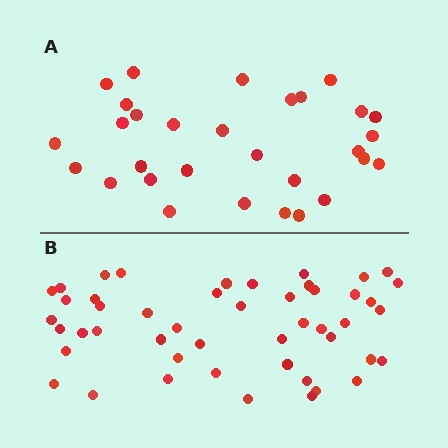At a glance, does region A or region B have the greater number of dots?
Region B (the bottom region) has more dots.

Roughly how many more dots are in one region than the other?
Region B has approximately 20 more dots than region A.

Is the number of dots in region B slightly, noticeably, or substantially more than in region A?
Region B has substantially more. The ratio is roughly 1.6 to 1.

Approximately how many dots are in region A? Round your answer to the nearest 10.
About 30 dots.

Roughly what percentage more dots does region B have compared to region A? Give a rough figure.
About 60% more.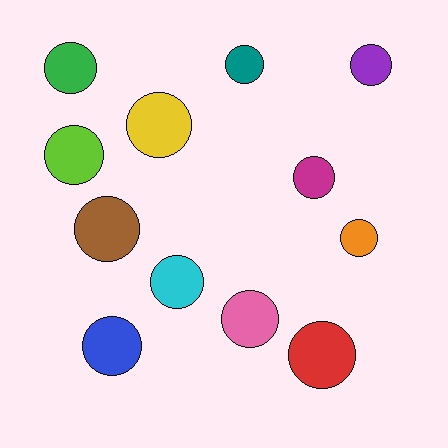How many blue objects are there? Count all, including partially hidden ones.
There is 1 blue object.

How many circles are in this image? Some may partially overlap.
There are 12 circles.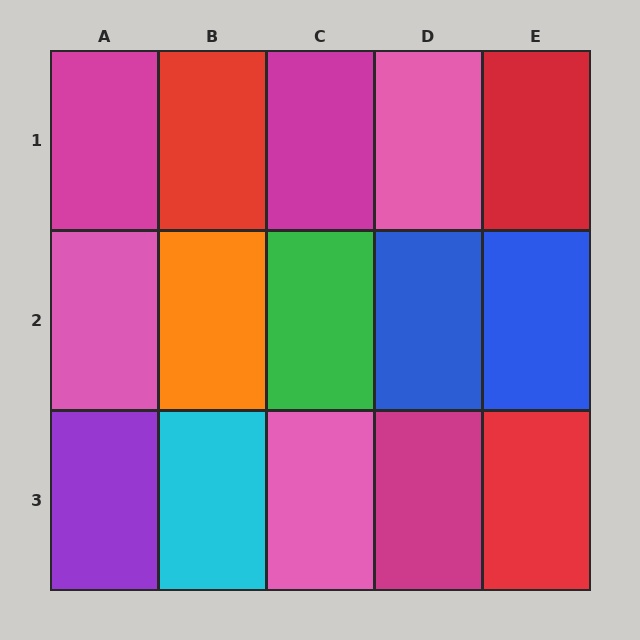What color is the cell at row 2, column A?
Pink.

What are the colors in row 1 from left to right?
Magenta, red, magenta, pink, red.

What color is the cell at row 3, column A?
Purple.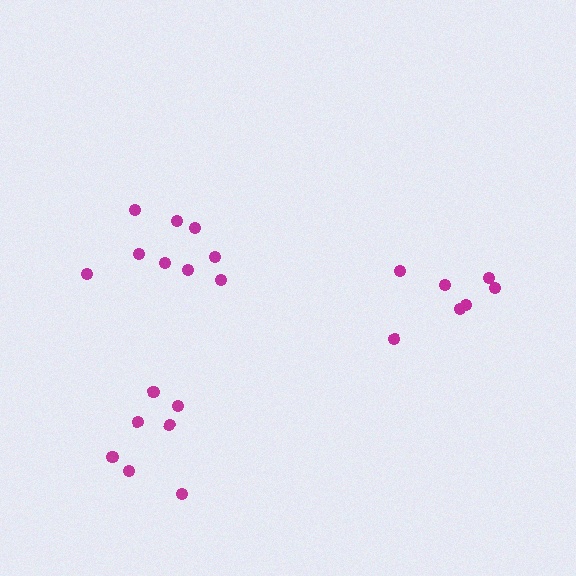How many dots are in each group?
Group 1: 9 dots, Group 2: 7 dots, Group 3: 7 dots (23 total).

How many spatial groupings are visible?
There are 3 spatial groupings.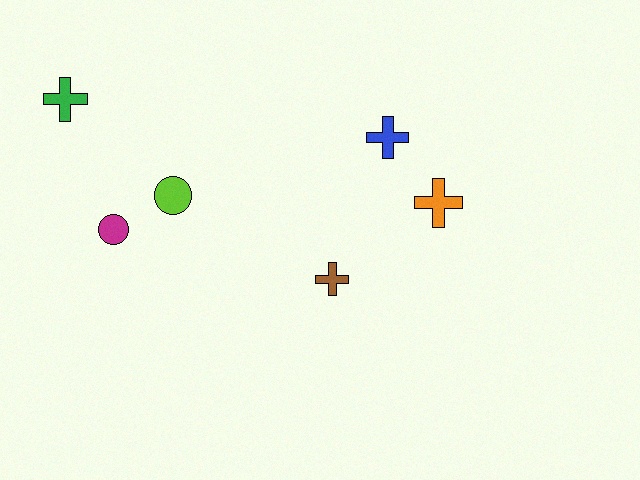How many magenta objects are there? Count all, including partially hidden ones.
There is 1 magenta object.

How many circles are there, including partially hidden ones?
There are 2 circles.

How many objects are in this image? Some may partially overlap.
There are 6 objects.